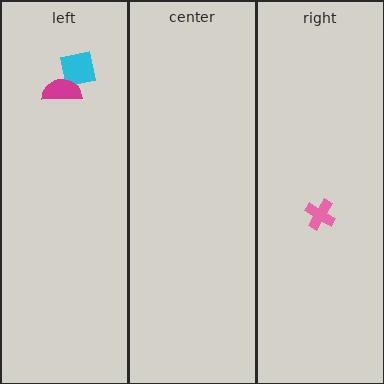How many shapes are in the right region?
1.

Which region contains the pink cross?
The right region.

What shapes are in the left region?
The cyan square, the magenta semicircle.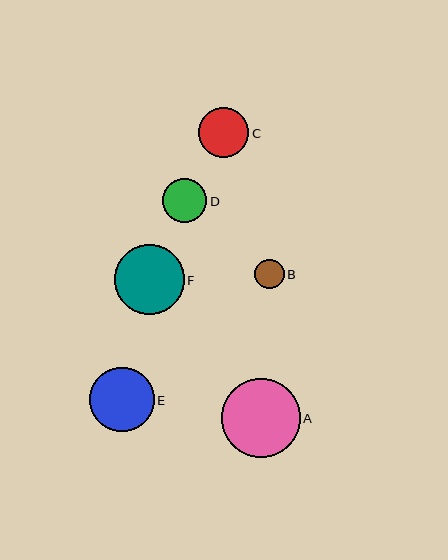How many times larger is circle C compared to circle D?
Circle C is approximately 1.1 times the size of circle D.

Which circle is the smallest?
Circle B is the smallest with a size of approximately 30 pixels.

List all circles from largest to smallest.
From largest to smallest: A, F, E, C, D, B.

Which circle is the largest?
Circle A is the largest with a size of approximately 79 pixels.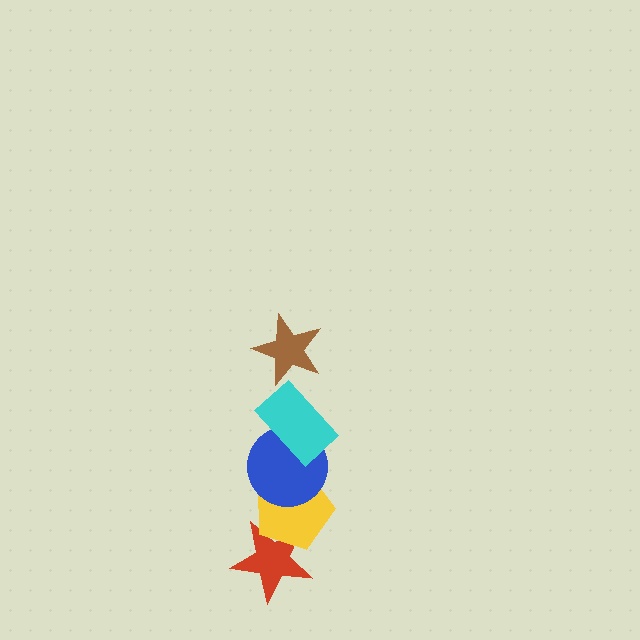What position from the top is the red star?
The red star is 5th from the top.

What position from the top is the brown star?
The brown star is 1st from the top.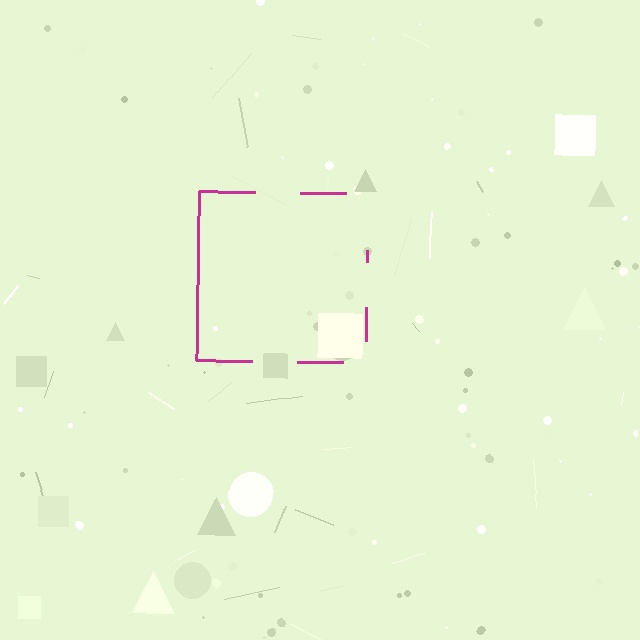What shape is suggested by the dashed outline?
The dashed outline suggests a square.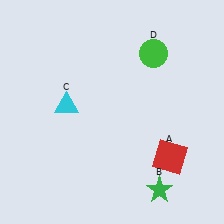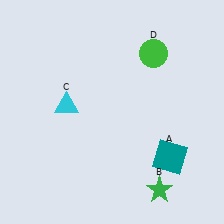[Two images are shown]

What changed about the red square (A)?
In Image 1, A is red. In Image 2, it changed to teal.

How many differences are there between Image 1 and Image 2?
There is 1 difference between the two images.